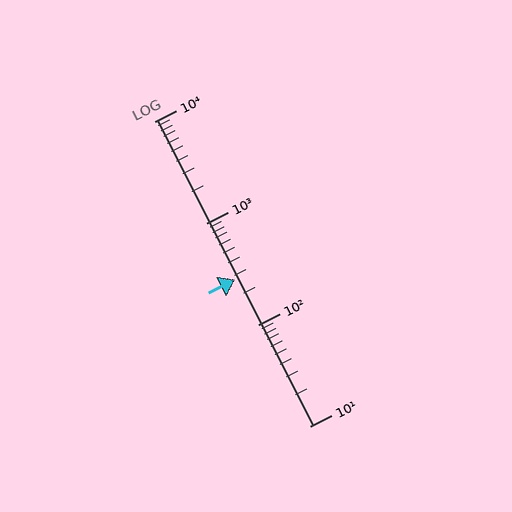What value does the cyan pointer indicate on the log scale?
The pointer indicates approximately 280.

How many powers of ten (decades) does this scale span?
The scale spans 3 decades, from 10 to 10000.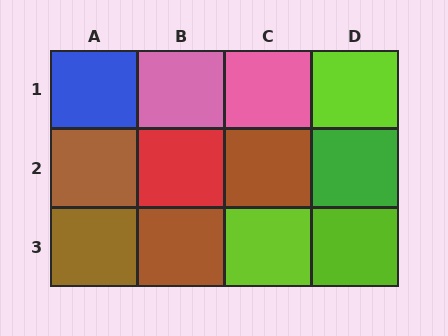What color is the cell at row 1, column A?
Blue.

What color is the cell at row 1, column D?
Lime.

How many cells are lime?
3 cells are lime.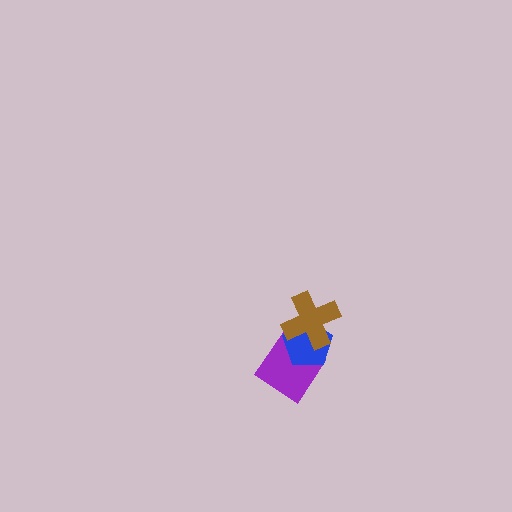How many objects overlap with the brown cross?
1 object overlaps with the brown cross.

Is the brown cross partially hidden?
No, no other shape covers it.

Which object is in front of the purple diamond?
The blue pentagon is in front of the purple diamond.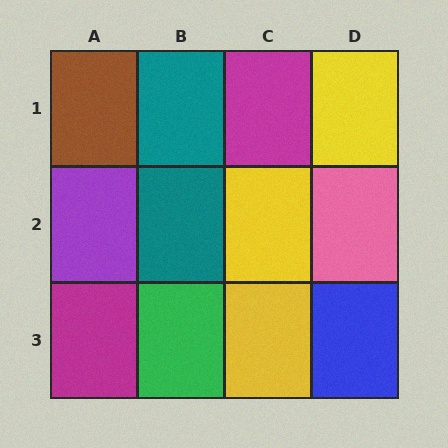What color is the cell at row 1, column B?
Teal.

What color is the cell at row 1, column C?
Magenta.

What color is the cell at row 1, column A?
Brown.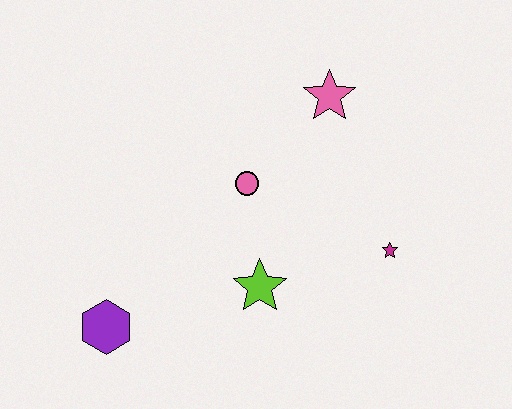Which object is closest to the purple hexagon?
The lime star is closest to the purple hexagon.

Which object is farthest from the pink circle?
The purple hexagon is farthest from the pink circle.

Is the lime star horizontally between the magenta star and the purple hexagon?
Yes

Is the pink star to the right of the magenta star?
No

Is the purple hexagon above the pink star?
No